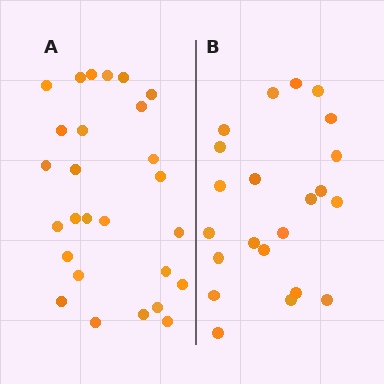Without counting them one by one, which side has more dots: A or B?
Region A (the left region) has more dots.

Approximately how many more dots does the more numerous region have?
Region A has about 5 more dots than region B.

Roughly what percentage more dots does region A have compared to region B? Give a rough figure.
About 25% more.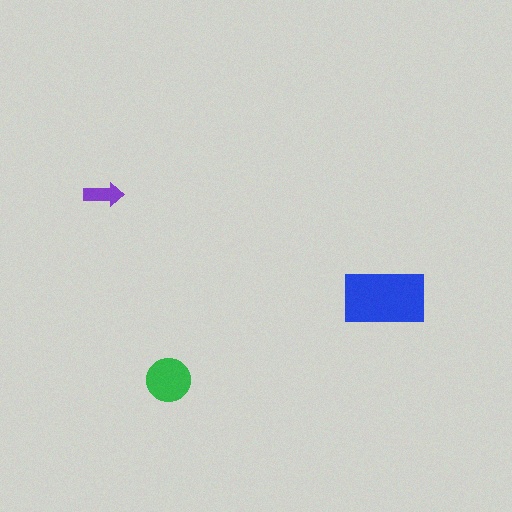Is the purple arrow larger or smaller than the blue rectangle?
Smaller.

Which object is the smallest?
The purple arrow.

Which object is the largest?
The blue rectangle.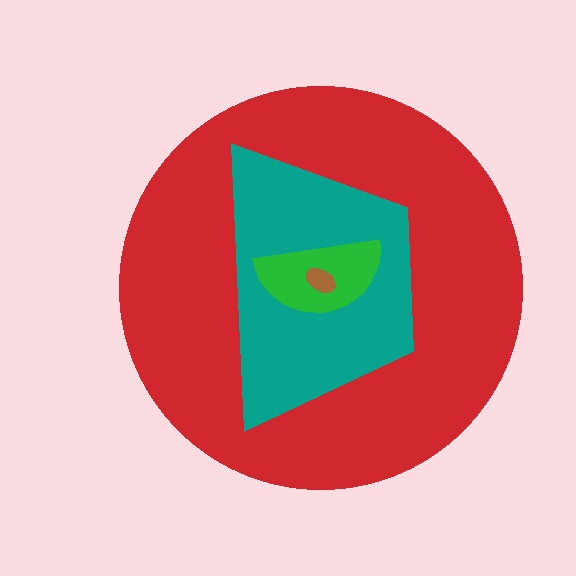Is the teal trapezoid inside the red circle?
Yes.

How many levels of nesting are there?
4.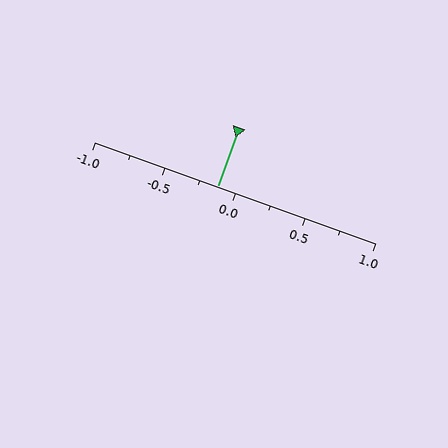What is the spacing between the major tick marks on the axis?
The major ticks are spaced 0.5 apart.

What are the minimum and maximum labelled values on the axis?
The axis runs from -1.0 to 1.0.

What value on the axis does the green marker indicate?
The marker indicates approximately -0.12.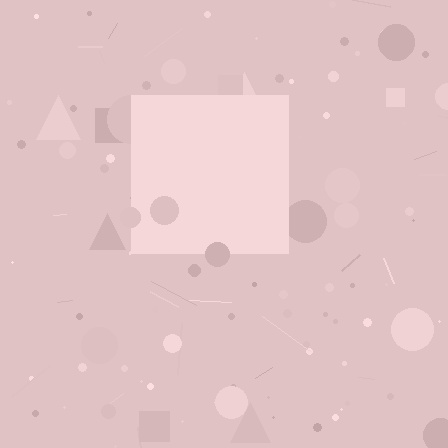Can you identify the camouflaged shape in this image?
The camouflaged shape is a square.